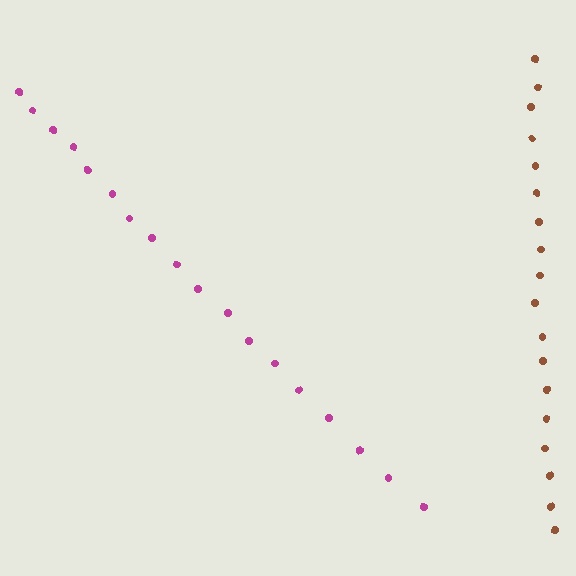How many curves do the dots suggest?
There are 2 distinct paths.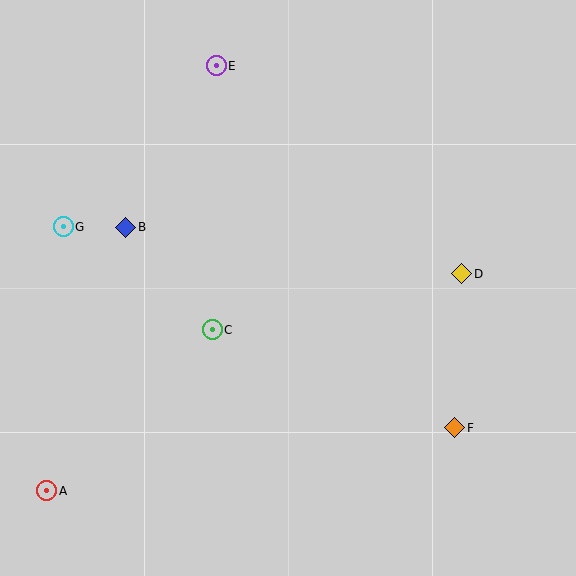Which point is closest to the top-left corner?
Point E is closest to the top-left corner.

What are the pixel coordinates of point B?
Point B is at (126, 227).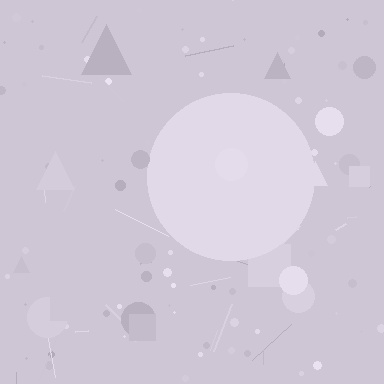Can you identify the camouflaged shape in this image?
The camouflaged shape is a circle.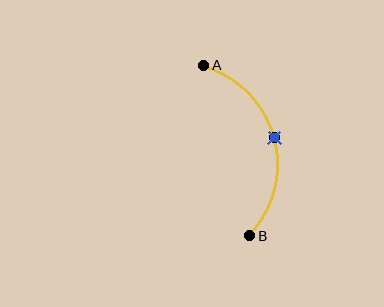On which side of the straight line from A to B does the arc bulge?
The arc bulges to the right of the straight line connecting A and B.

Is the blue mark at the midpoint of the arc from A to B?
Yes. The blue mark lies on the arc at equal arc-length from both A and B — it is the arc midpoint.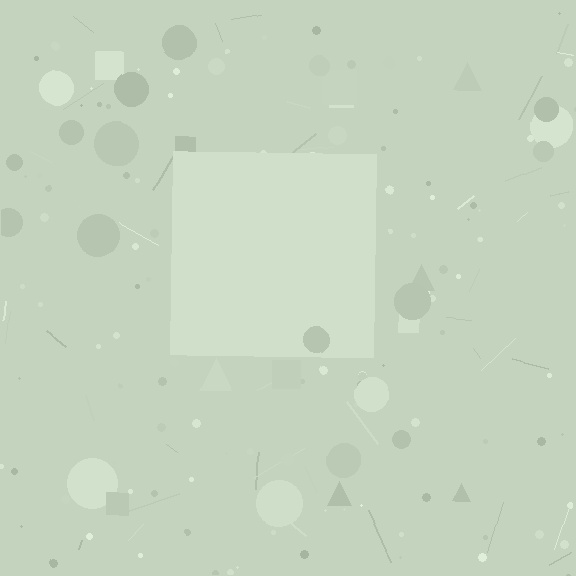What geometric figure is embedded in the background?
A square is embedded in the background.